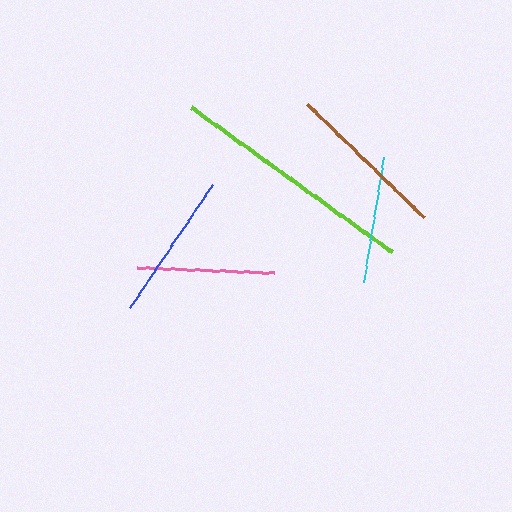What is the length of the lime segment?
The lime segment is approximately 248 pixels long.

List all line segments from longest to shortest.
From longest to shortest: lime, brown, blue, pink, cyan.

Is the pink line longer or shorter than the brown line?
The brown line is longer than the pink line.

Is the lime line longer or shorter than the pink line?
The lime line is longer than the pink line.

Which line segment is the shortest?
The cyan line is the shortest at approximately 127 pixels.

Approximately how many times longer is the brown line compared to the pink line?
The brown line is approximately 1.2 times the length of the pink line.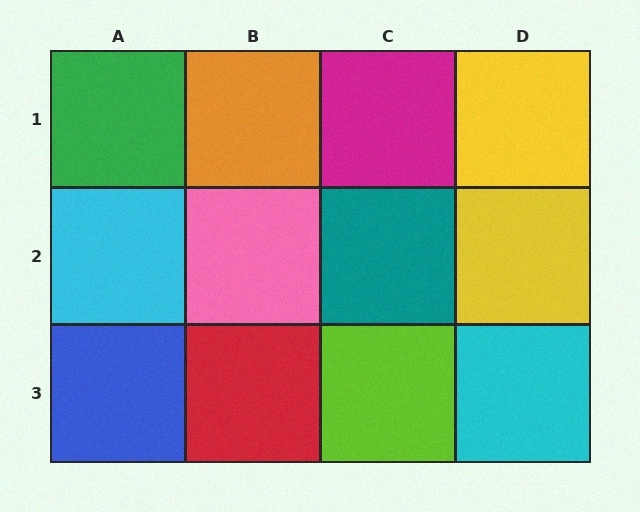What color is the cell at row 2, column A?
Cyan.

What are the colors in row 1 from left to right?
Green, orange, magenta, yellow.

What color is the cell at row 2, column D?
Yellow.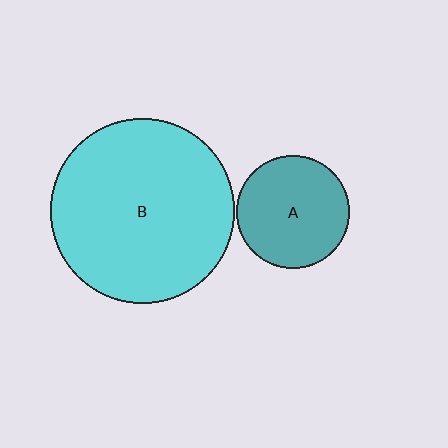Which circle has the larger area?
Circle B (cyan).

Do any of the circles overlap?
No, none of the circles overlap.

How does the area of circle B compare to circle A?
Approximately 2.7 times.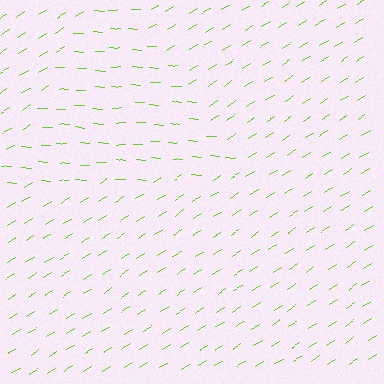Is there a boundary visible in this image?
Yes, there is a texture boundary formed by a change in line orientation.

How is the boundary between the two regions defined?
The boundary is defined purely by a change in line orientation (approximately 36 degrees difference). All lines are the same color and thickness.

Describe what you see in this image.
The image is filled with small lime line segments. A triangle region in the image has lines oriented differently from the surrounding lines, creating a visible texture boundary.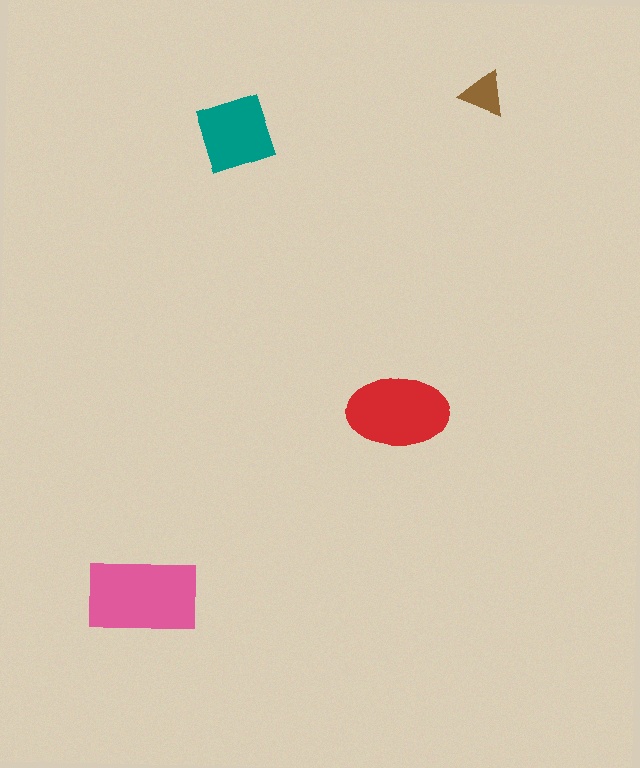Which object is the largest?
The pink rectangle.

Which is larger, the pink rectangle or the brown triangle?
The pink rectangle.